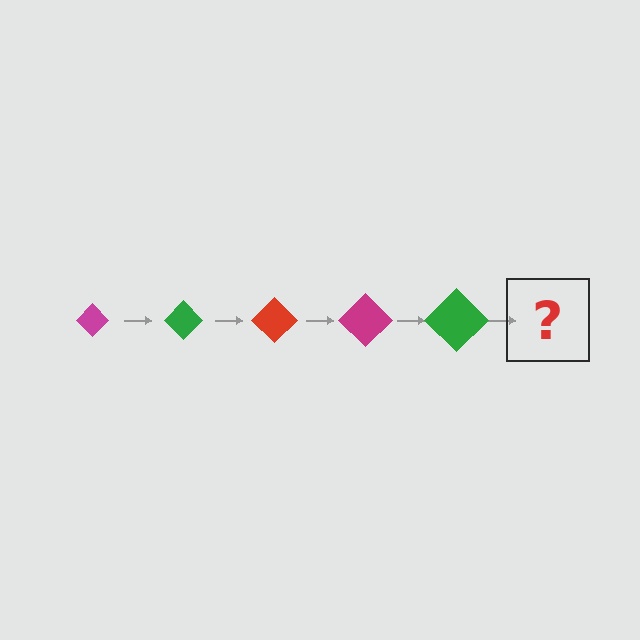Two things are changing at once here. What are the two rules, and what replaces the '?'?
The two rules are that the diamond grows larger each step and the color cycles through magenta, green, and red. The '?' should be a red diamond, larger than the previous one.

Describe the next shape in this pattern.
It should be a red diamond, larger than the previous one.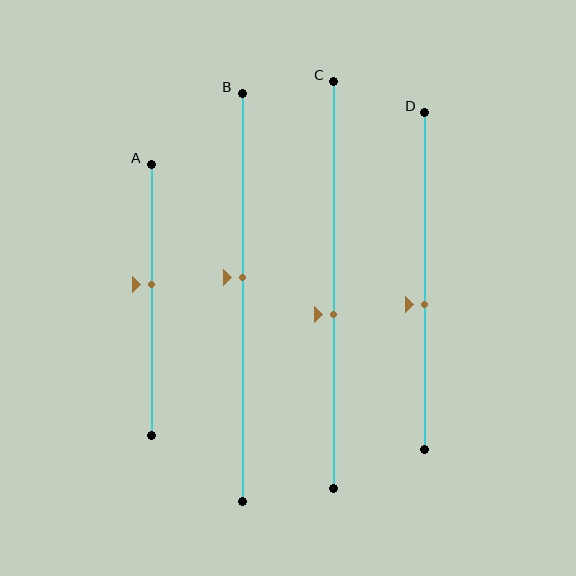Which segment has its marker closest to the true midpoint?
Segment B has its marker closest to the true midpoint.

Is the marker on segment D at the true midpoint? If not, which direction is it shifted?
No, the marker on segment D is shifted downward by about 7% of the segment length.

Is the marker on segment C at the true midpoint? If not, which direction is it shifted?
No, the marker on segment C is shifted downward by about 7% of the segment length.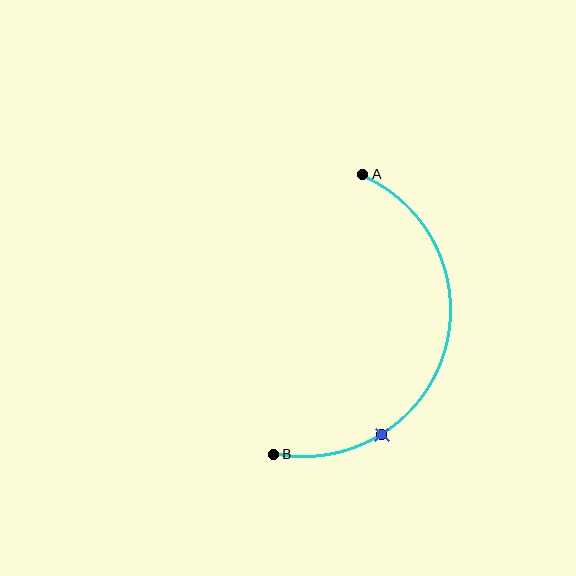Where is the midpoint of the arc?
The arc midpoint is the point on the curve farthest from the straight line joining A and B. It sits to the right of that line.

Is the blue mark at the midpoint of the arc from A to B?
No. The blue mark lies on the arc but is closer to endpoint B. The arc midpoint would be at the point on the curve equidistant along the arc from both A and B.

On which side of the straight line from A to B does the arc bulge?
The arc bulges to the right of the straight line connecting A and B.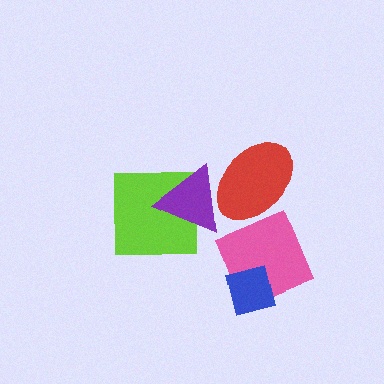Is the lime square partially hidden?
Yes, it is partially covered by another shape.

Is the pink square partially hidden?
Yes, it is partially covered by another shape.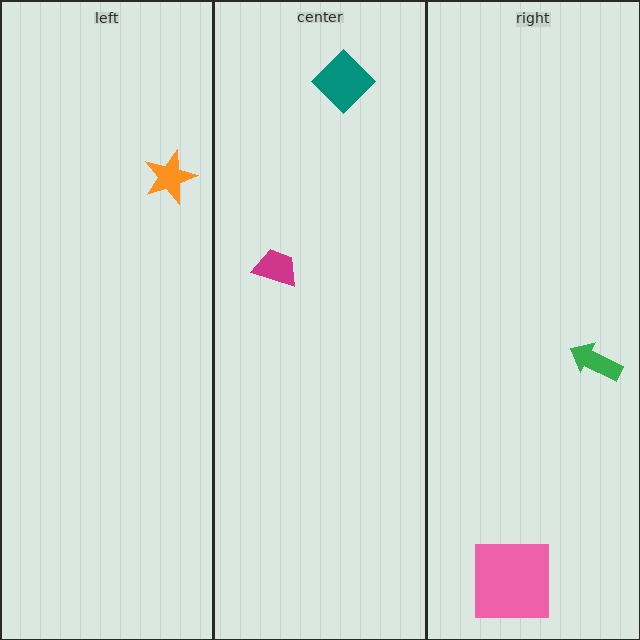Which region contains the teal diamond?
The center region.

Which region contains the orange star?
The left region.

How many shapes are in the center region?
2.